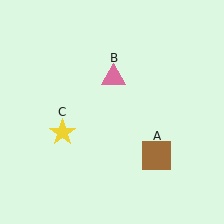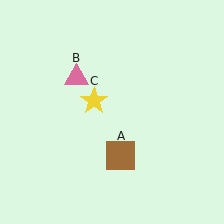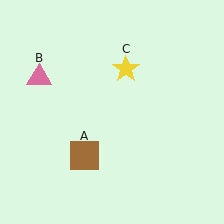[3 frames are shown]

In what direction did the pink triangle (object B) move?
The pink triangle (object B) moved left.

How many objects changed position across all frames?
3 objects changed position: brown square (object A), pink triangle (object B), yellow star (object C).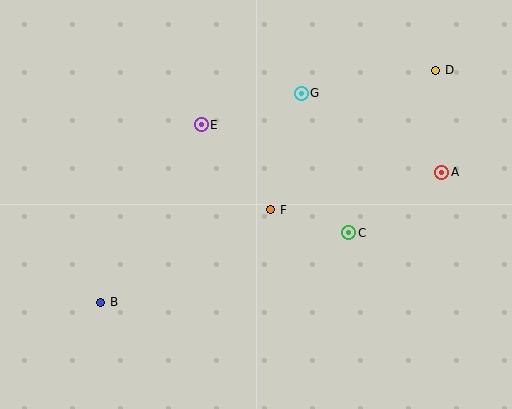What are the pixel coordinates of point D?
Point D is at (436, 70).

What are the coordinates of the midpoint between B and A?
The midpoint between B and A is at (271, 237).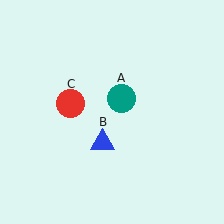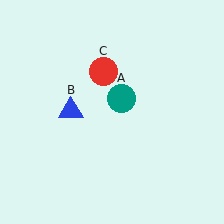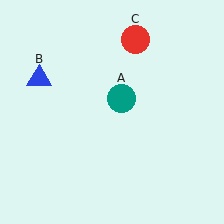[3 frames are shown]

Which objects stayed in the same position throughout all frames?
Teal circle (object A) remained stationary.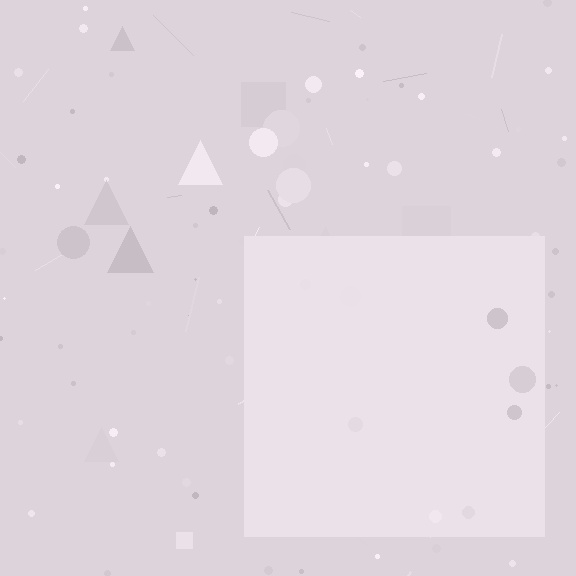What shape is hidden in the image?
A square is hidden in the image.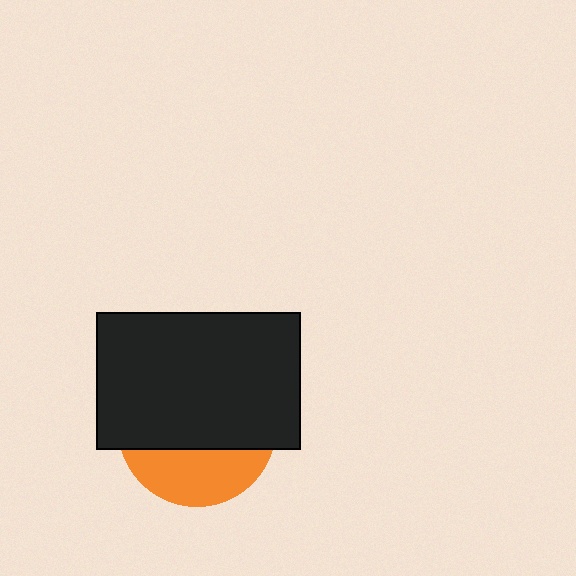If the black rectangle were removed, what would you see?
You would see the complete orange circle.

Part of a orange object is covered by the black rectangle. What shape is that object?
It is a circle.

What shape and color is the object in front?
The object in front is a black rectangle.